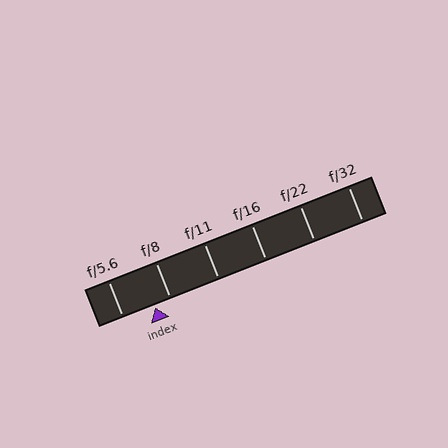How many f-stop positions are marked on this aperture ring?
There are 6 f-stop positions marked.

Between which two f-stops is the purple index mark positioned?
The index mark is between f/5.6 and f/8.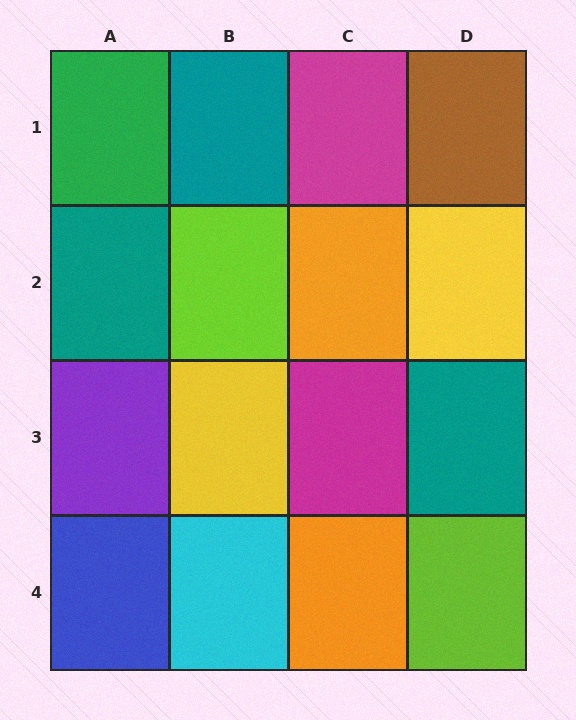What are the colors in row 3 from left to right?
Purple, yellow, magenta, teal.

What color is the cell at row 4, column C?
Orange.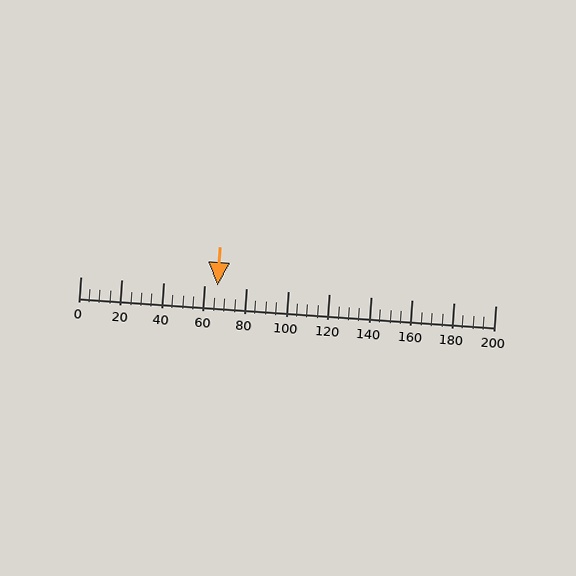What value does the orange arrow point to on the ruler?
The orange arrow points to approximately 66.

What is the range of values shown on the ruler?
The ruler shows values from 0 to 200.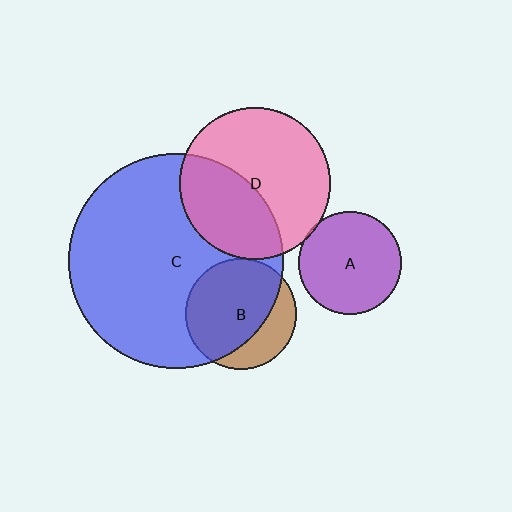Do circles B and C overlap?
Yes.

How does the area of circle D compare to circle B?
Approximately 1.9 times.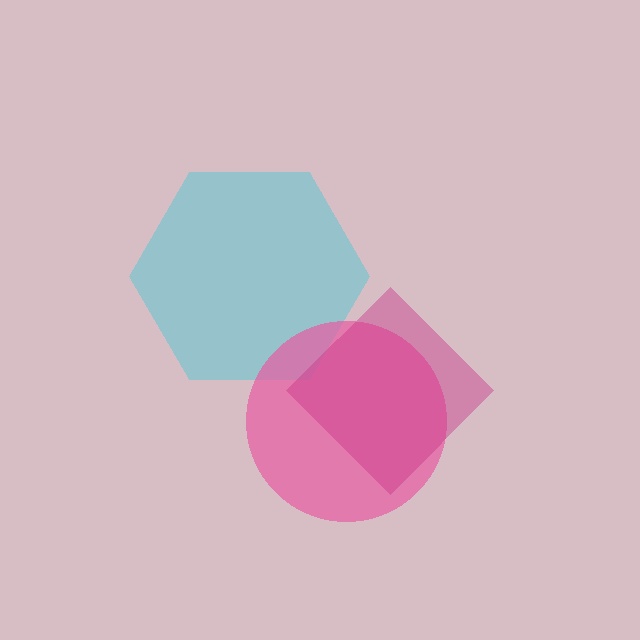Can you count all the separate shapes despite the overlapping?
Yes, there are 3 separate shapes.